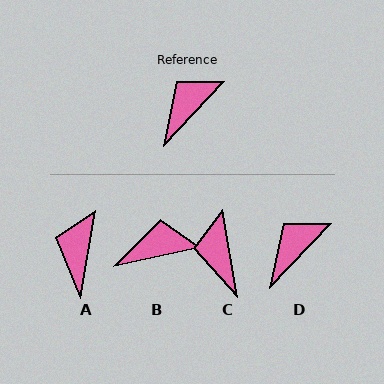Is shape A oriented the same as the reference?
No, it is off by about 34 degrees.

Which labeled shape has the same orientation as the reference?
D.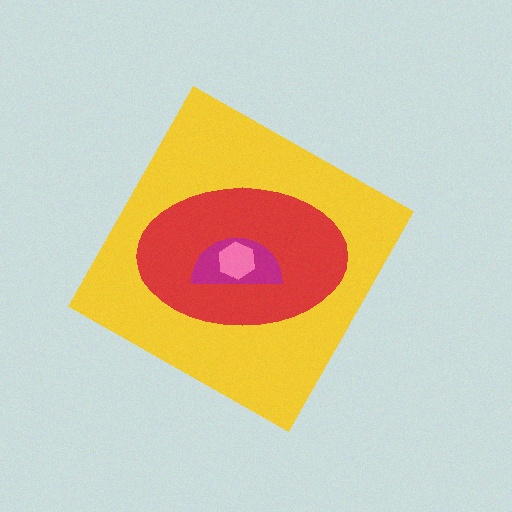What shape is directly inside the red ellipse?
The magenta semicircle.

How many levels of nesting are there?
4.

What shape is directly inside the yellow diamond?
The red ellipse.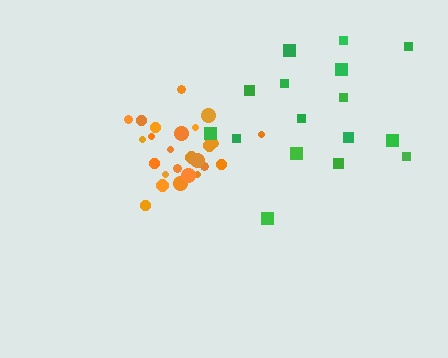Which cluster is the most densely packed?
Orange.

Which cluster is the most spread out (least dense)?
Green.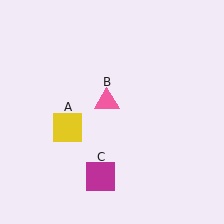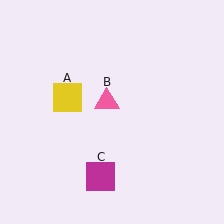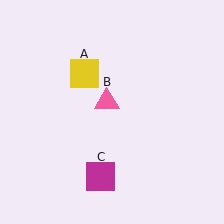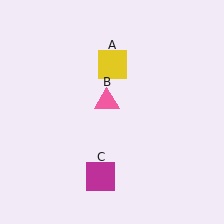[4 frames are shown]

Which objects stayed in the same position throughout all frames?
Pink triangle (object B) and magenta square (object C) remained stationary.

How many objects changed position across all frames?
1 object changed position: yellow square (object A).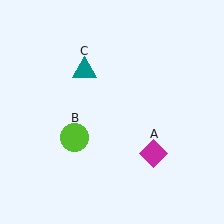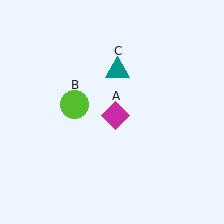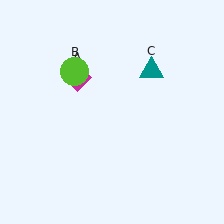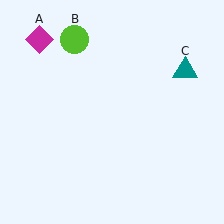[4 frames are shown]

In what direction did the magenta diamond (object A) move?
The magenta diamond (object A) moved up and to the left.